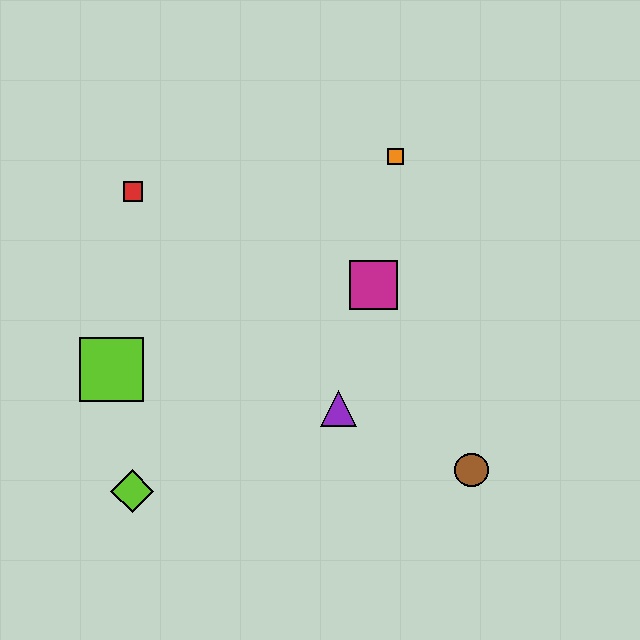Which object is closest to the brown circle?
The purple triangle is closest to the brown circle.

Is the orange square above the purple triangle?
Yes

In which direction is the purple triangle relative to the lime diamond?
The purple triangle is to the right of the lime diamond.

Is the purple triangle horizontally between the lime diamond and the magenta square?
Yes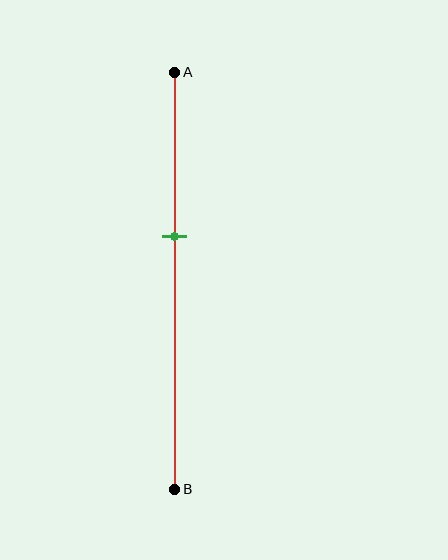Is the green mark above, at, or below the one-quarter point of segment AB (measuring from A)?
The green mark is below the one-quarter point of segment AB.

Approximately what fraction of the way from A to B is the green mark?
The green mark is approximately 40% of the way from A to B.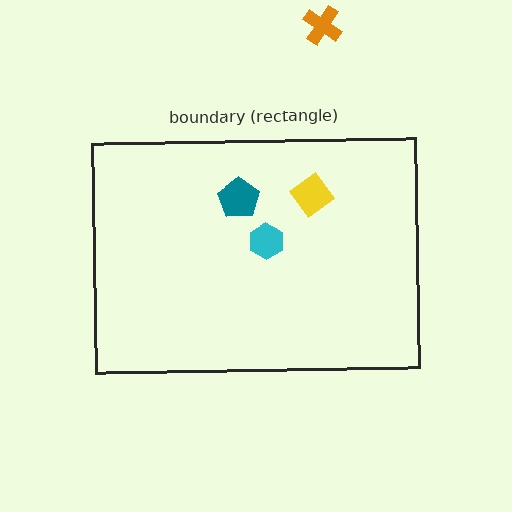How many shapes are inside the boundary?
3 inside, 1 outside.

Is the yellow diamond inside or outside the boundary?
Inside.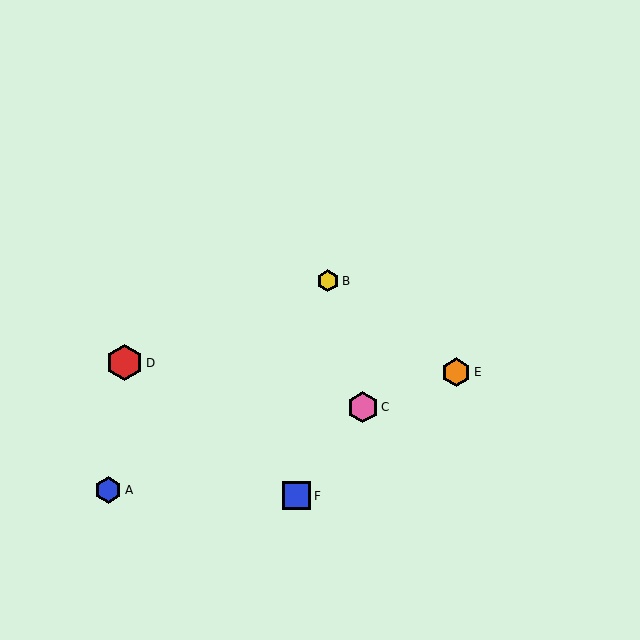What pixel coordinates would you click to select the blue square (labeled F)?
Click at (297, 496) to select the blue square F.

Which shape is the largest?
The red hexagon (labeled D) is the largest.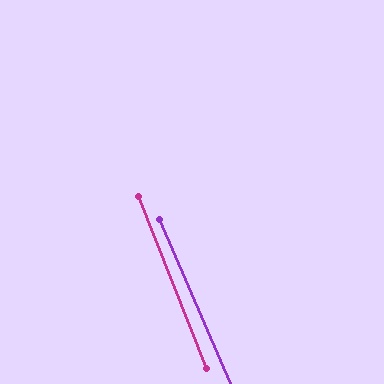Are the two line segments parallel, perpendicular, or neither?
Parallel — their directions differ by only 1.6°.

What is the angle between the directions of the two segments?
Approximately 2 degrees.